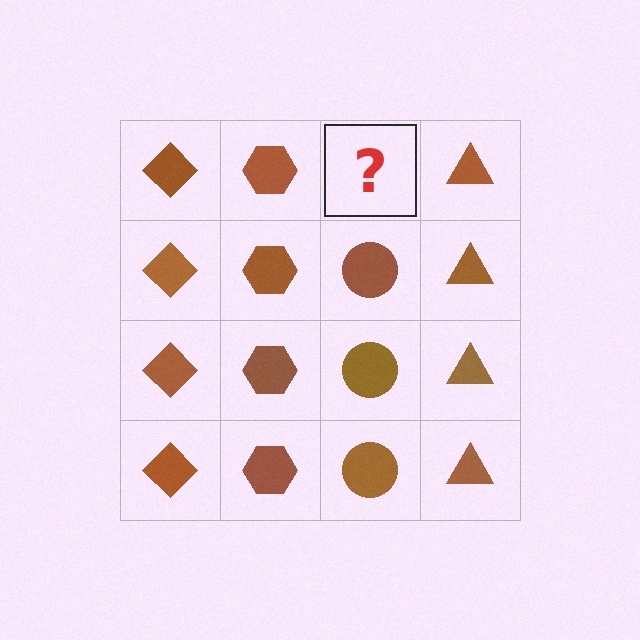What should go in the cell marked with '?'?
The missing cell should contain a brown circle.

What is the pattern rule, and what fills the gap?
The rule is that each column has a consistent shape. The gap should be filled with a brown circle.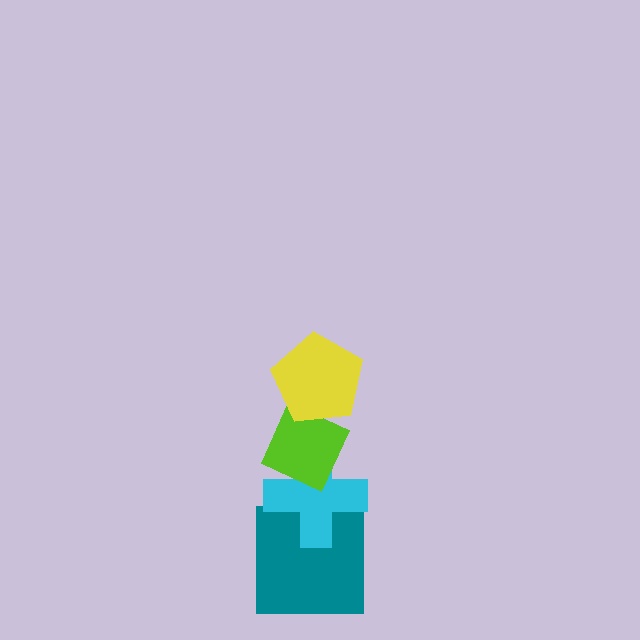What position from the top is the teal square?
The teal square is 4th from the top.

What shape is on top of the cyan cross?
The lime diamond is on top of the cyan cross.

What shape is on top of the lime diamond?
The yellow pentagon is on top of the lime diamond.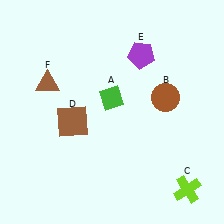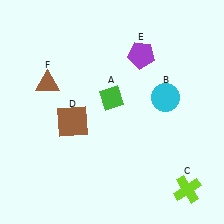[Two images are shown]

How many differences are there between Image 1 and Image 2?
There is 1 difference between the two images.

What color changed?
The circle (B) changed from brown in Image 1 to cyan in Image 2.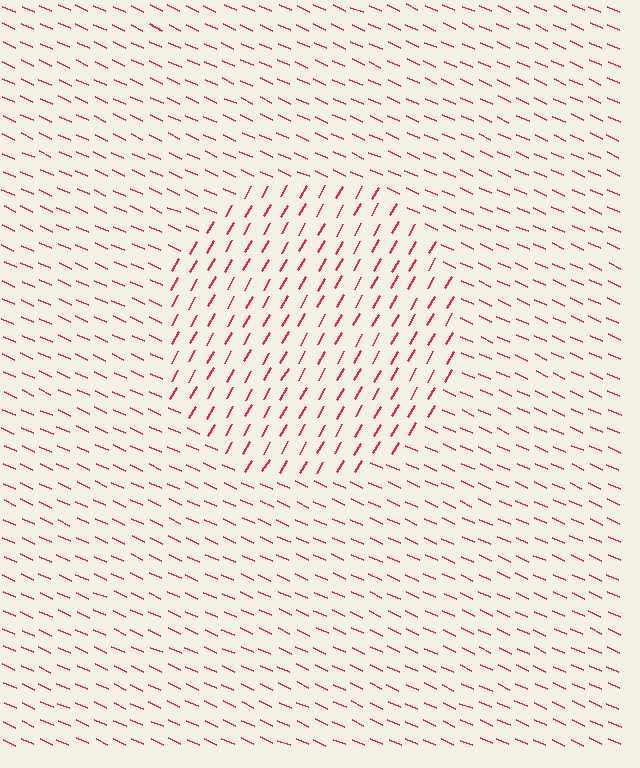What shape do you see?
I see a circle.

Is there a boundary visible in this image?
Yes, there is a texture boundary formed by a change in line orientation.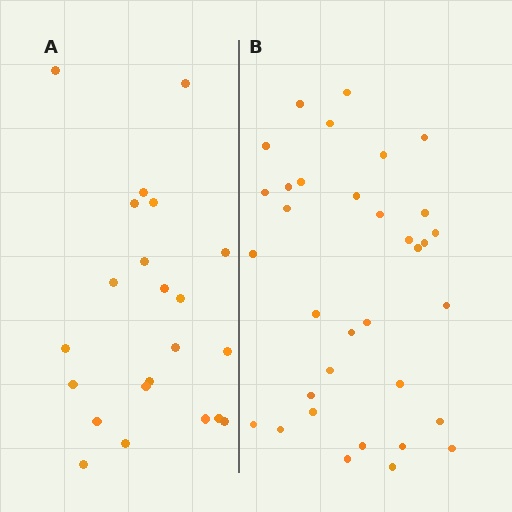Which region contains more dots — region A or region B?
Region B (the right region) has more dots.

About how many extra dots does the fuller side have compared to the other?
Region B has roughly 12 or so more dots than region A.